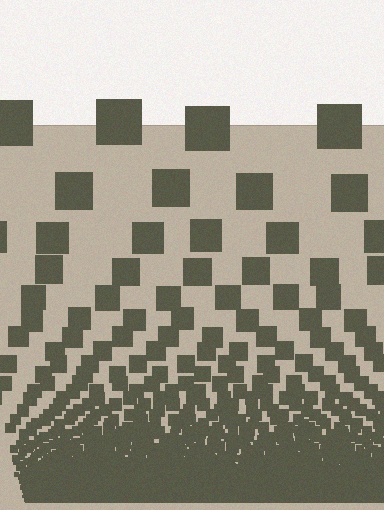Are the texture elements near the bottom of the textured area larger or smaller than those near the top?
Smaller. The gradient is inverted — elements near the bottom are smaller and denser.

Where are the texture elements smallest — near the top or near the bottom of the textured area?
Near the bottom.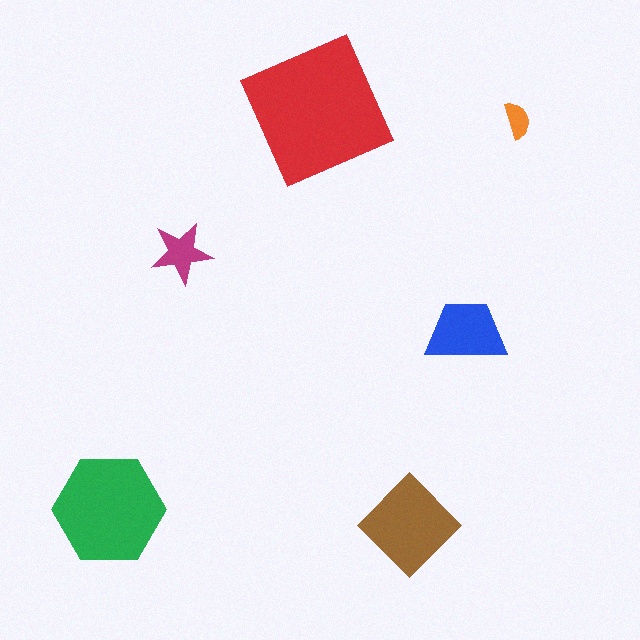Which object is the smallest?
The orange semicircle.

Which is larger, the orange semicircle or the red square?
The red square.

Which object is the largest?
The red square.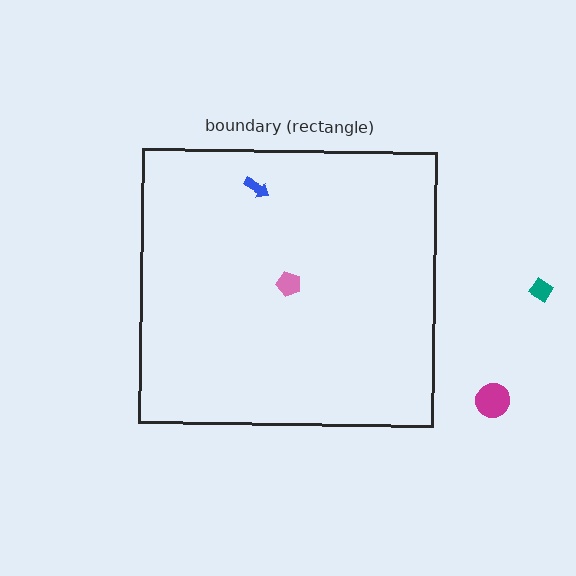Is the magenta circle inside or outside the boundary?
Outside.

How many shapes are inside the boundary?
2 inside, 2 outside.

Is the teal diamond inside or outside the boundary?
Outside.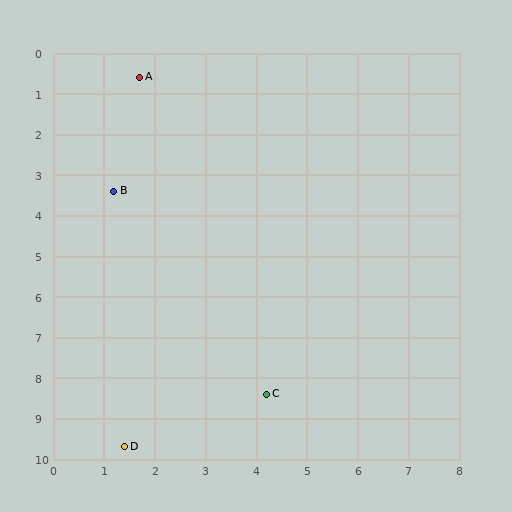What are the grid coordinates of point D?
Point D is at approximately (1.4, 9.7).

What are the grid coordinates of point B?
Point B is at approximately (1.2, 3.4).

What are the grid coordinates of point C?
Point C is at approximately (4.2, 8.4).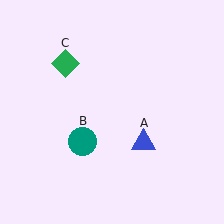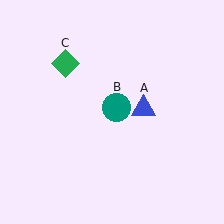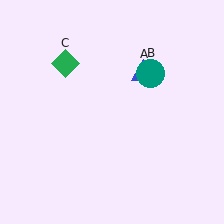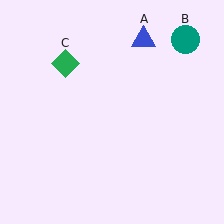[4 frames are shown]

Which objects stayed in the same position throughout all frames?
Green diamond (object C) remained stationary.